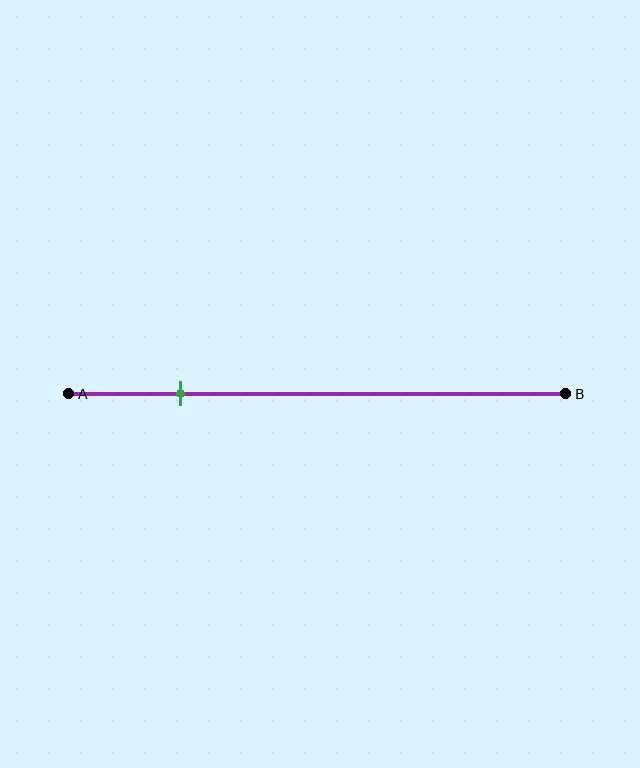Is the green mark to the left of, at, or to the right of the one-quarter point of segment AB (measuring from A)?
The green mark is approximately at the one-quarter point of segment AB.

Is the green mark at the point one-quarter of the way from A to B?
Yes, the mark is approximately at the one-quarter point.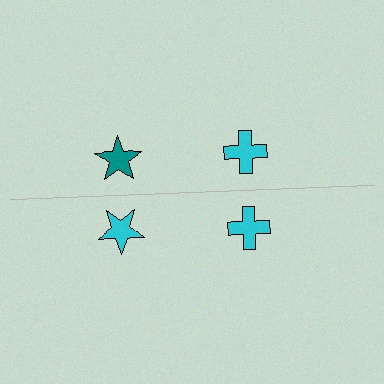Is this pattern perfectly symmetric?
No, the pattern is not perfectly symmetric. The cyan star on the bottom side breaks the symmetry — its mirror counterpart is teal.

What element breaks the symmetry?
The cyan star on the bottom side breaks the symmetry — its mirror counterpart is teal.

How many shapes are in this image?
There are 4 shapes in this image.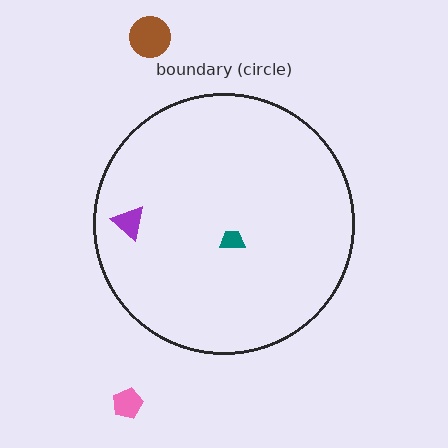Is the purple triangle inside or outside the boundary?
Inside.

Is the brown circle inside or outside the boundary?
Outside.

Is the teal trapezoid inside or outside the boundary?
Inside.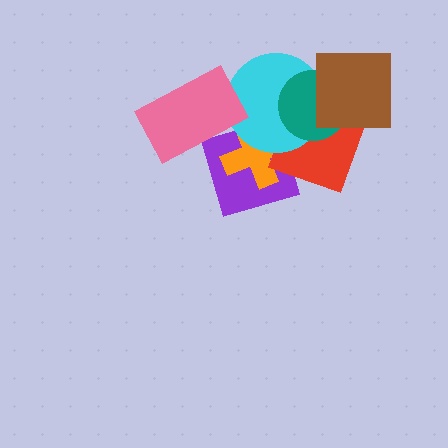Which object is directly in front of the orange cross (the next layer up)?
The red square is directly in front of the orange cross.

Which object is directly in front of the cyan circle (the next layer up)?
The teal circle is directly in front of the cyan circle.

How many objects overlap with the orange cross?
4 objects overlap with the orange cross.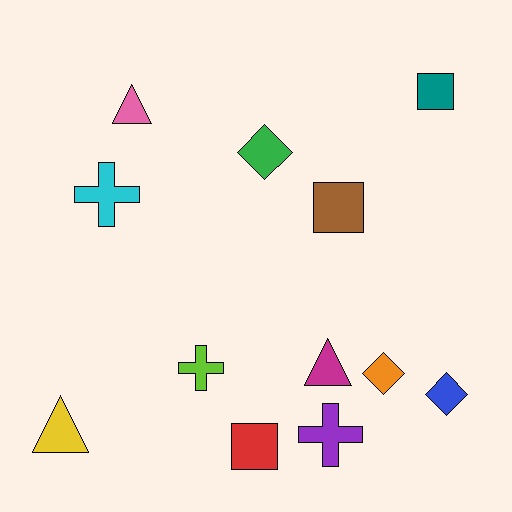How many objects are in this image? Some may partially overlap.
There are 12 objects.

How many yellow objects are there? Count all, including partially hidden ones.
There is 1 yellow object.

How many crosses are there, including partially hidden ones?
There are 3 crosses.